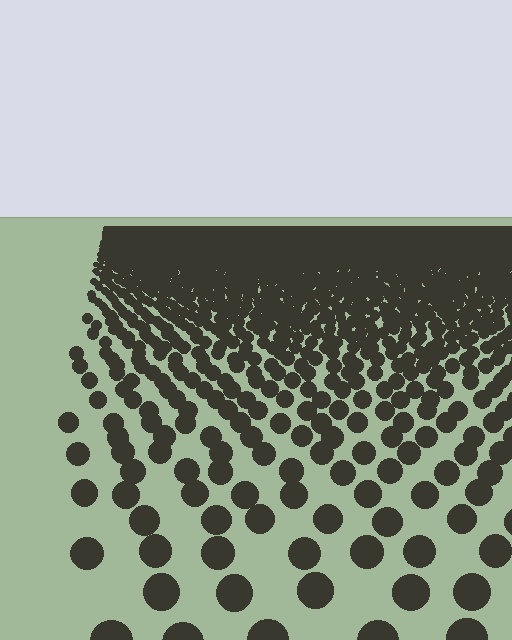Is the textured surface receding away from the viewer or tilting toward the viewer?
The surface is receding away from the viewer. Texture elements get smaller and denser toward the top.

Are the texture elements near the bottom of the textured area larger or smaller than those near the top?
Larger. Near the bottom, elements are closer to the viewer and appear at a bigger on-screen size.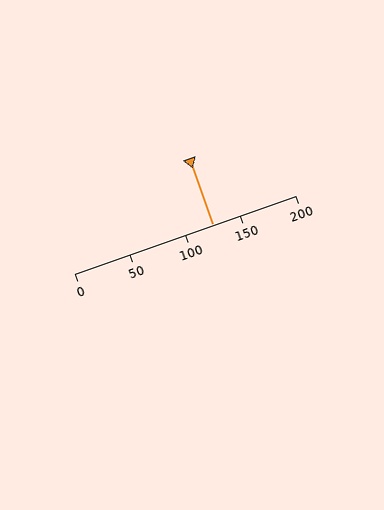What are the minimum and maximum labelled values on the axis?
The axis runs from 0 to 200.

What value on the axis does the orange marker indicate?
The marker indicates approximately 125.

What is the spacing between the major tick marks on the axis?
The major ticks are spaced 50 apart.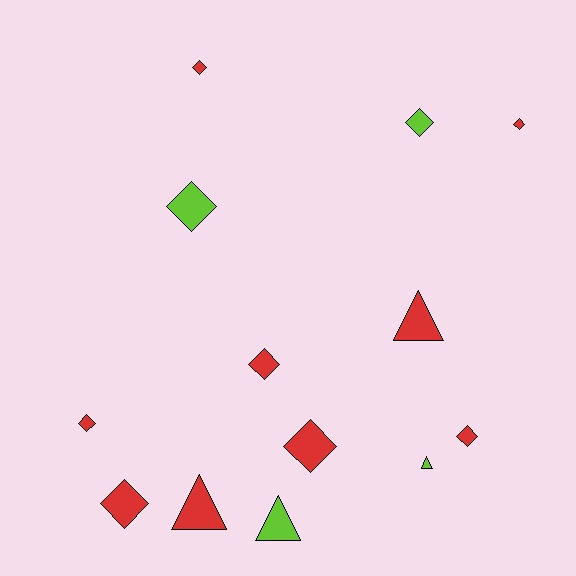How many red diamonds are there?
There are 7 red diamonds.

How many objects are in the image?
There are 13 objects.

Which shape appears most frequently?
Diamond, with 9 objects.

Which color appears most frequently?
Red, with 9 objects.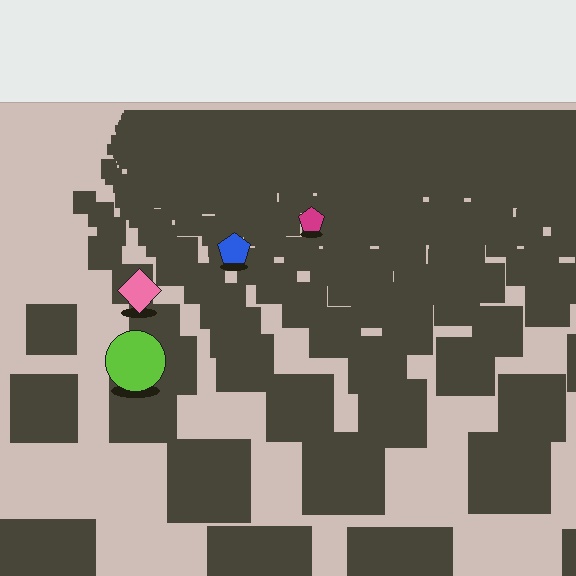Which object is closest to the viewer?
The lime circle is closest. The texture marks near it are larger and more spread out.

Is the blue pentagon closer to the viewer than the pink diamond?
No. The pink diamond is closer — you can tell from the texture gradient: the ground texture is coarser near it.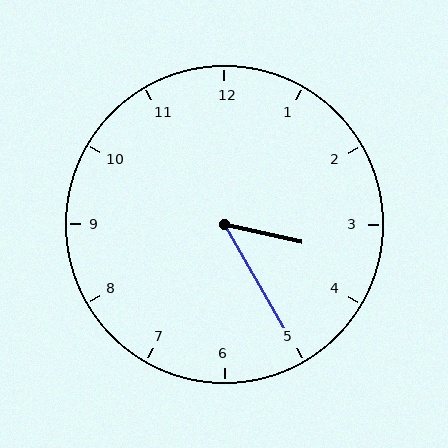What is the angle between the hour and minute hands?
Approximately 48 degrees.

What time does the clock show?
3:25.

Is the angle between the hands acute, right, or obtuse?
It is acute.